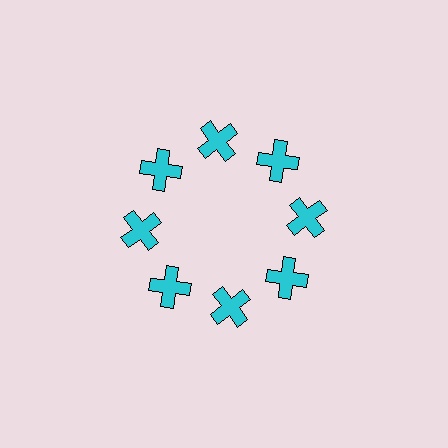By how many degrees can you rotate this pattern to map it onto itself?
The pattern maps onto itself every 45 degrees of rotation.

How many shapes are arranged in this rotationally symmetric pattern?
There are 8 shapes, arranged in 8 groups of 1.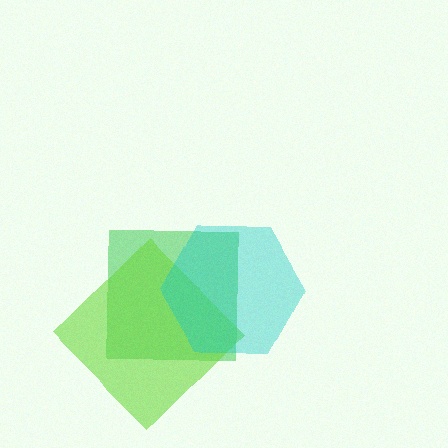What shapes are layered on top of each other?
The layered shapes are: a green square, a lime diamond, a cyan hexagon.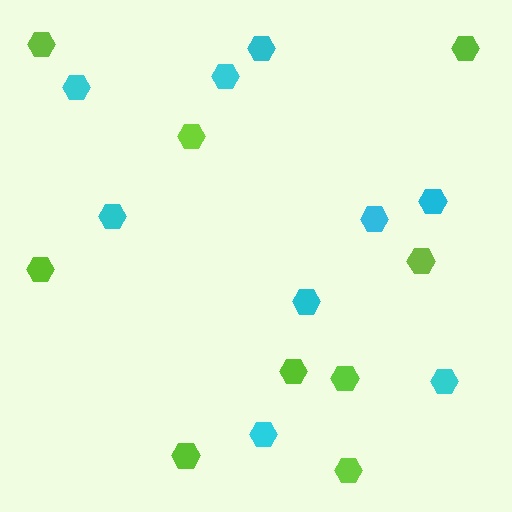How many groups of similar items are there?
There are 2 groups: one group of cyan hexagons (9) and one group of lime hexagons (9).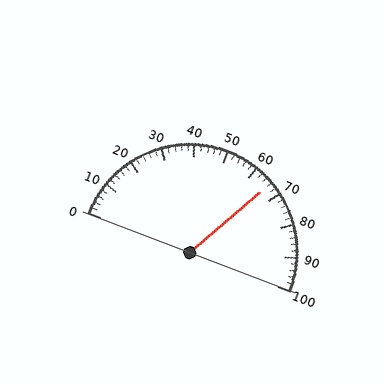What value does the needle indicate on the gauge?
The needle indicates approximately 66.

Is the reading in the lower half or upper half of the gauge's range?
The reading is in the upper half of the range (0 to 100).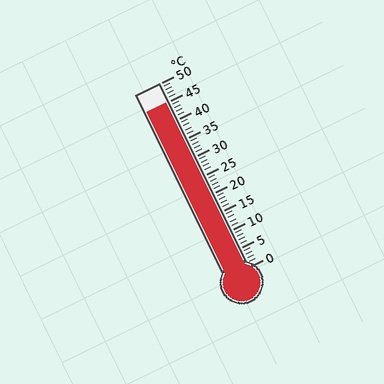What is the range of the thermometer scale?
The thermometer scale ranges from 0°C to 50°C.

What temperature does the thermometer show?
The thermometer shows approximately 45°C.